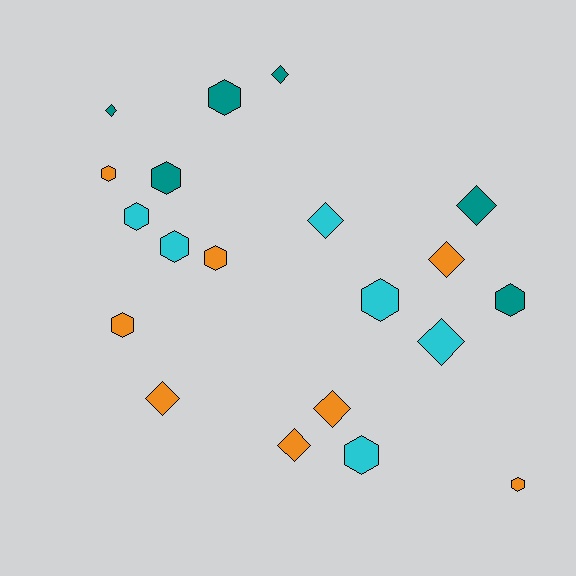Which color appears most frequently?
Orange, with 8 objects.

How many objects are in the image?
There are 20 objects.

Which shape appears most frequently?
Hexagon, with 11 objects.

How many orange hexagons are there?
There are 4 orange hexagons.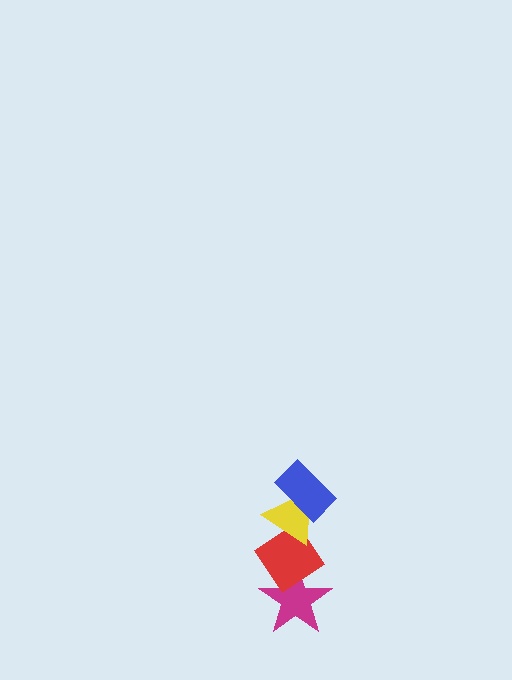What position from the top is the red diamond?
The red diamond is 3rd from the top.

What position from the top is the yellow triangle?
The yellow triangle is 2nd from the top.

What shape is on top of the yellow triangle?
The blue rectangle is on top of the yellow triangle.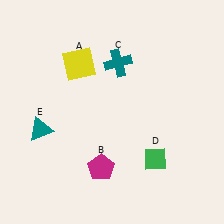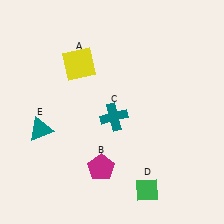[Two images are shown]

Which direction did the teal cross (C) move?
The teal cross (C) moved down.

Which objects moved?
The objects that moved are: the teal cross (C), the green diamond (D).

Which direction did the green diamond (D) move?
The green diamond (D) moved down.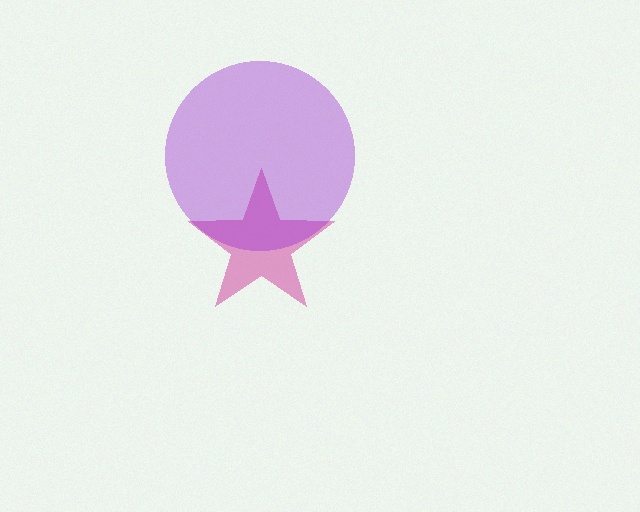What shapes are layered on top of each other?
The layered shapes are: a magenta star, a purple circle.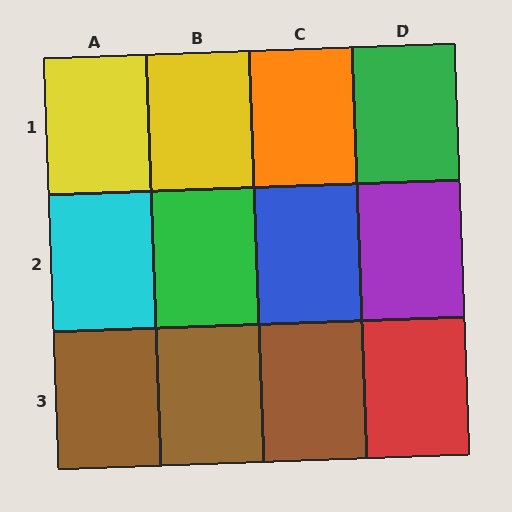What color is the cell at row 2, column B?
Green.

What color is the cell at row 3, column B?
Brown.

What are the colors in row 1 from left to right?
Yellow, yellow, orange, green.